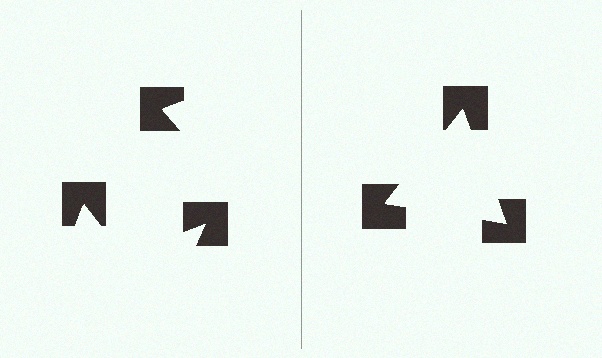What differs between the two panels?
The notched squares are positioned identically on both sides; only the wedge orientations differ. On the right they align to a triangle; on the left they are misaligned.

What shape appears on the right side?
An illusory triangle.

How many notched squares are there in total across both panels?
6 — 3 on each side.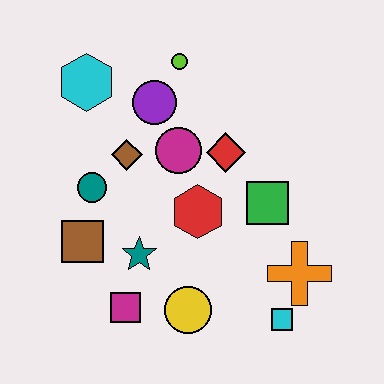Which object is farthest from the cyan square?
The cyan hexagon is farthest from the cyan square.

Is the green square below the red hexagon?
No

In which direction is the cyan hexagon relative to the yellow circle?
The cyan hexagon is above the yellow circle.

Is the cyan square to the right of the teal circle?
Yes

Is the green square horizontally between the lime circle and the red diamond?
No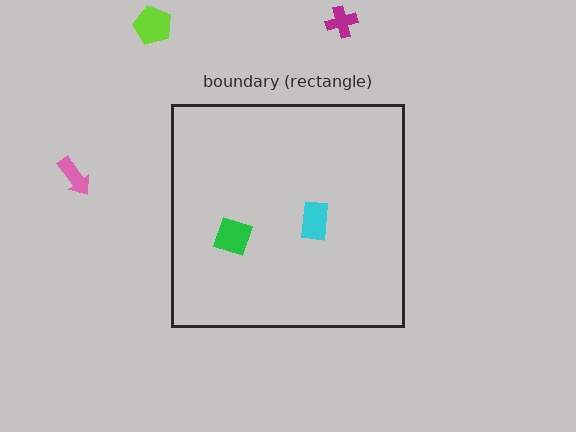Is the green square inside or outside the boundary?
Inside.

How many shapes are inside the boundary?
2 inside, 3 outside.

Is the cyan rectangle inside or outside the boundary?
Inside.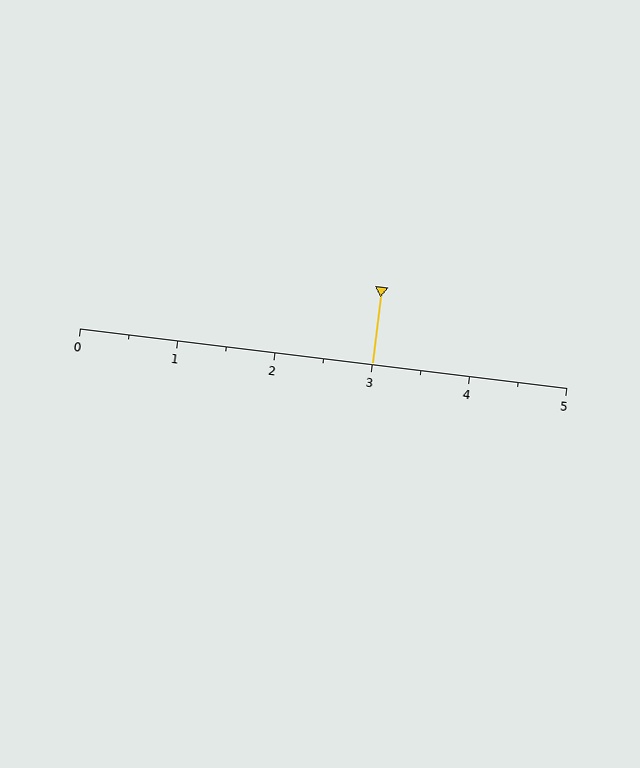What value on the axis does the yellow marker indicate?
The marker indicates approximately 3.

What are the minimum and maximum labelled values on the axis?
The axis runs from 0 to 5.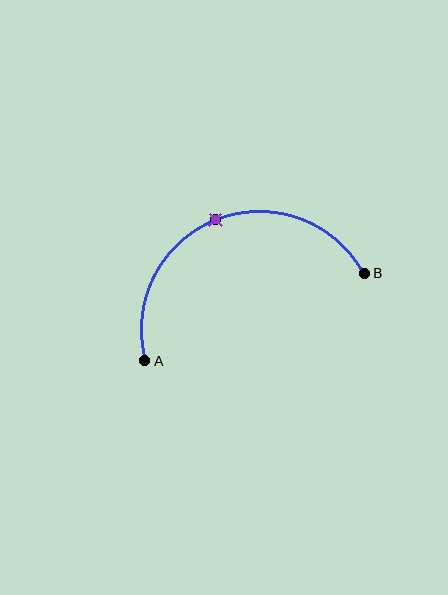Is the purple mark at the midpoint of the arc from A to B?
Yes. The purple mark lies on the arc at equal arc-length from both A and B — it is the arc midpoint.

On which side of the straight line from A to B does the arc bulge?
The arc bulges above the straight line connecting A and B.